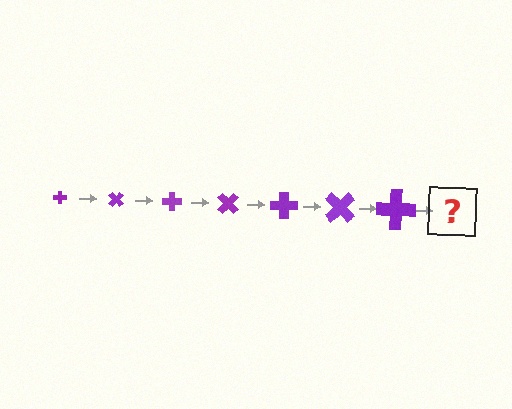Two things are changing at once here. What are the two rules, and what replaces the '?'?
The two rules are that the cross grows larger each step and it rotates 45 degrees each step. The '?' should be a cross, larger than the previous one and rotated 315 degrees from the start.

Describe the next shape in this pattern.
It should be a cross, larger than the previous one and rotated 315 degrees from the start.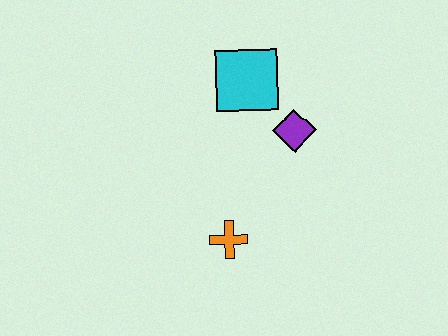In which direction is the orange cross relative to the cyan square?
The orange cross is below the cyan square.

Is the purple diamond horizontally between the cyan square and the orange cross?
No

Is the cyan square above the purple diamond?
Yes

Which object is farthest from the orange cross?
The cyan square is farthest from the orange cross.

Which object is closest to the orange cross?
The purple diamond is closest to the orange cross.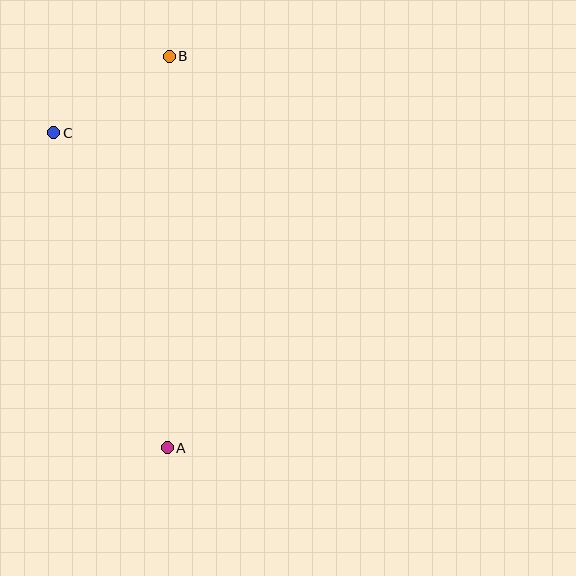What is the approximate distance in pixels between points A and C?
The distance between A and C is approximately 335 pixels.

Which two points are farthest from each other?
Points A and B are farthest from each other.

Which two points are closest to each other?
Points B and C are closest to each other.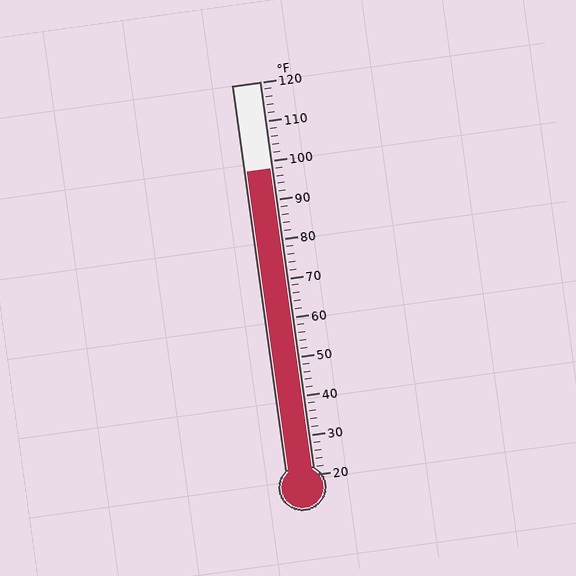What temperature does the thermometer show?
The thermometer shows approximately 98°F.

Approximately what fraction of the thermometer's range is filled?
The thermometer is filled to approximately 80% of its range.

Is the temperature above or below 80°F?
The temperature is above 80°F.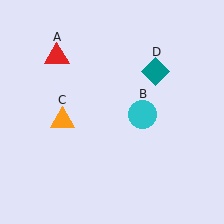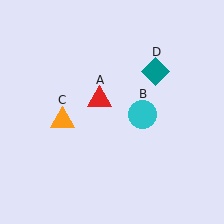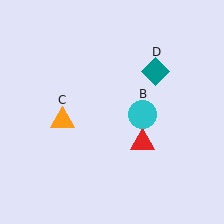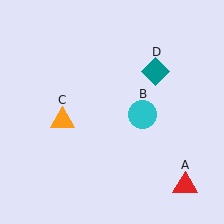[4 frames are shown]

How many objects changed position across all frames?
1 object changed position: red triangle (object A).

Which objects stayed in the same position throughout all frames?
Cyan circle (object B) and orange triangle (object C) and teal diamond (object D) remained stationary.